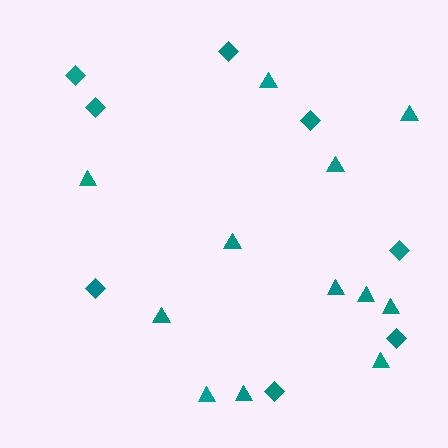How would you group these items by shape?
There are 2 groups: one group of diamonds (8) and one group of triangles (12).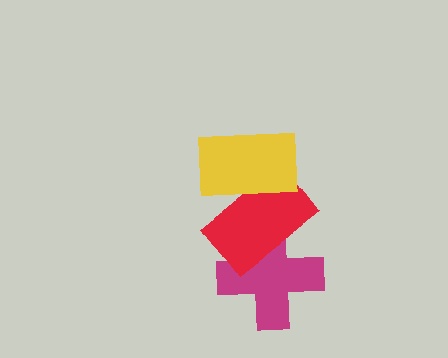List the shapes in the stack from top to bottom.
From top to bottom: the yellow rectangle, the red rectangle, the magenta cross.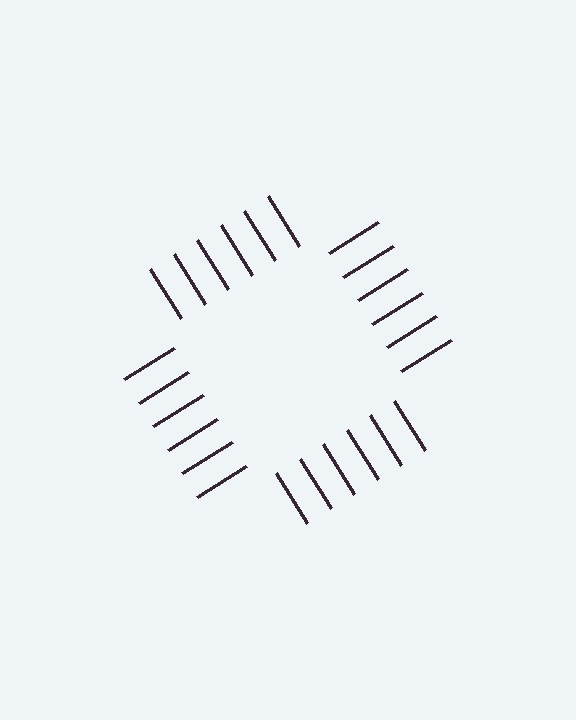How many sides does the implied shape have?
4 sides — the line-ends trace a square.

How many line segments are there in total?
24 — 6 along each of the 4 edges.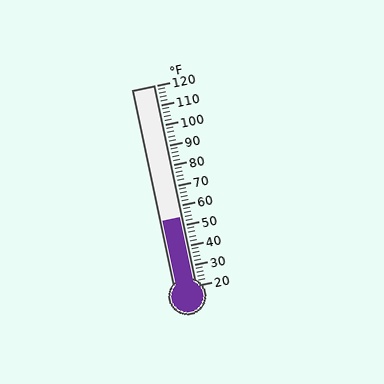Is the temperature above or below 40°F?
The temperature is above 40°F.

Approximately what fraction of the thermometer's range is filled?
The thermometer is filled to approximately 35% of its range.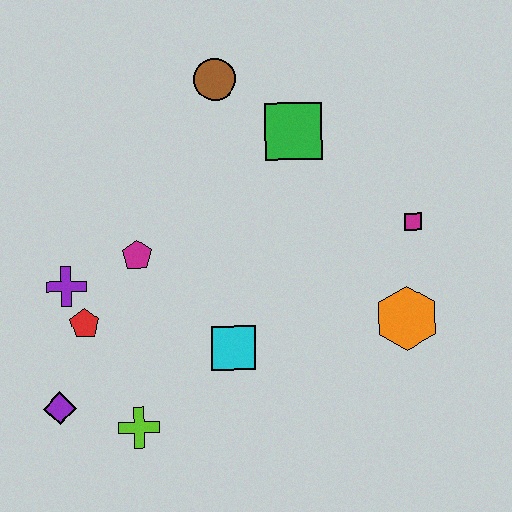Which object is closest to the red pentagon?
The purple cross is closest to the red pentagon.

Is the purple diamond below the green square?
Yes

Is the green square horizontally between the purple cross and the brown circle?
No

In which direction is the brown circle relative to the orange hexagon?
The brown circle is above the orange hexagon.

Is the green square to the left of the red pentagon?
No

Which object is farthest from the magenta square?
The purple diamond is farthest from the magenta square.